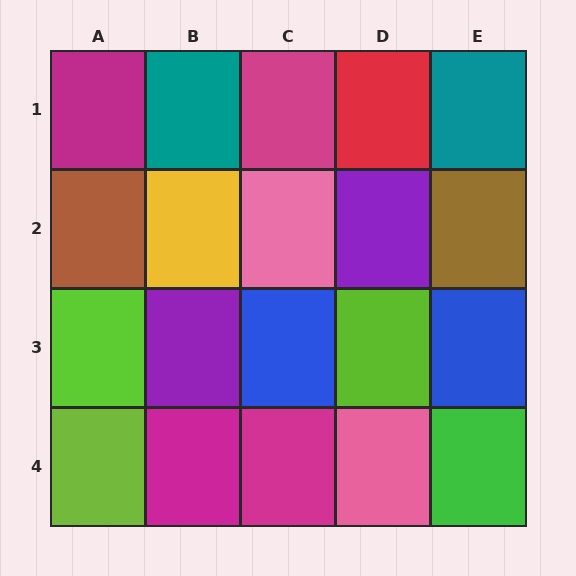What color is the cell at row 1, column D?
Red.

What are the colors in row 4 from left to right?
Lime, magenta, magenta, pink, green.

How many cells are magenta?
4 cells are magenta.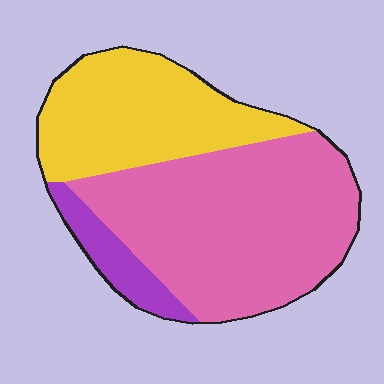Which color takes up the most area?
Pink, at roughly 55%.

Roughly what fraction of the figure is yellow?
Yellow covers 34% of the figure.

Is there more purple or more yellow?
Yellow.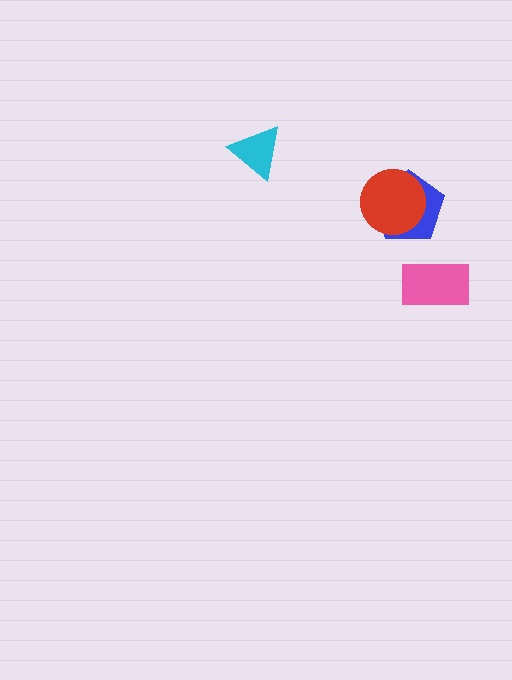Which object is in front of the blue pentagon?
The red circle is in front of the blue pentagon.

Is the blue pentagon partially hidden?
Yes, it is partially covered by another shape.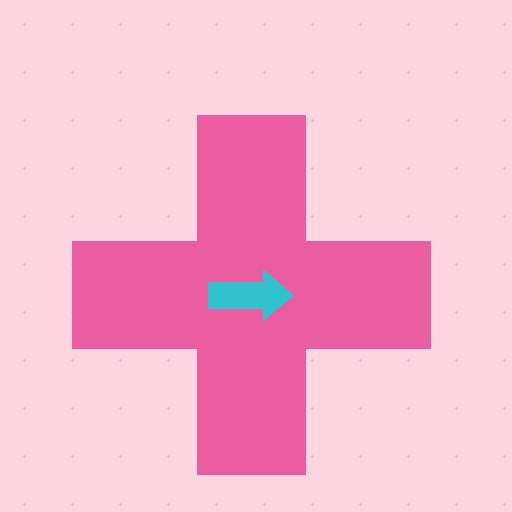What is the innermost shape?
The cyan arrow.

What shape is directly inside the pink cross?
The cyan arrow.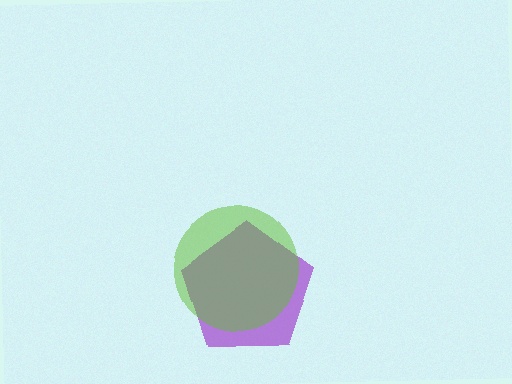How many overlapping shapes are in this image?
There are 2 overlapping shapes in the image.